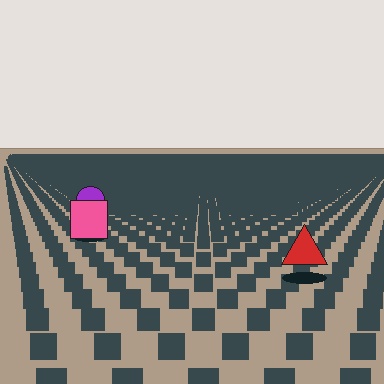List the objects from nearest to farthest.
From nearest to farthest: the red triangle, the pink square, the purple circle.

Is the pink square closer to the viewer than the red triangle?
No. The red triangle is closer — you can tell from the texture gradient: the ground texture is coarser near it.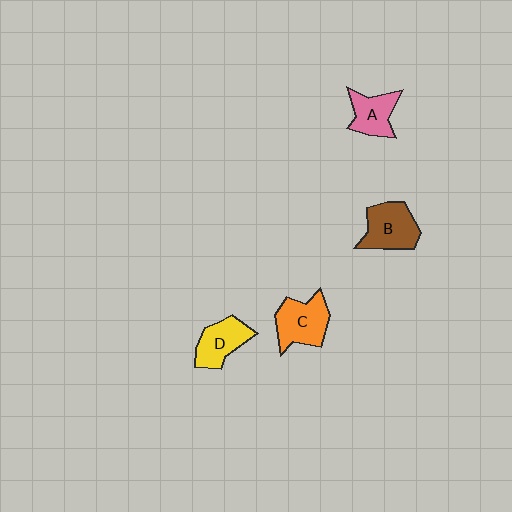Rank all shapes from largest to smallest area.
From largest to smallest: C (orange), B (brown), D (yellow), A (pink).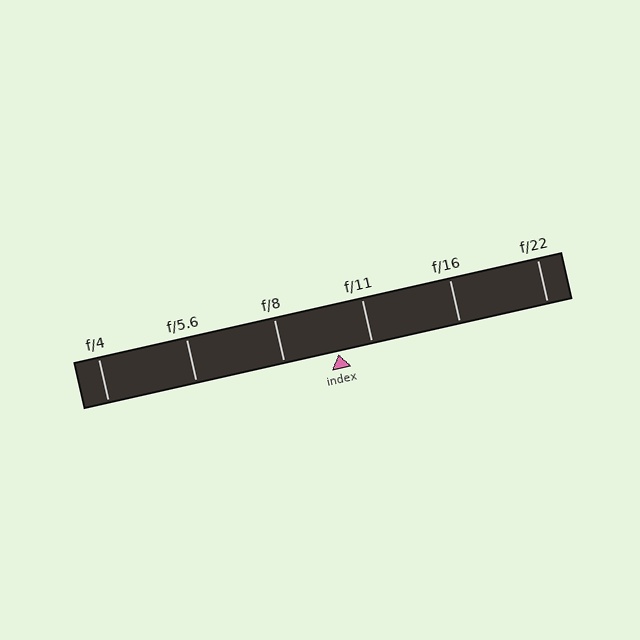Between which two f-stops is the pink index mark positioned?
The index mark is between f/8 and f/11.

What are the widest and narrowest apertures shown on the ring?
The widest aperture shown is f/4 and the narrowest is f/22.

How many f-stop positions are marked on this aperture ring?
There are 6 f-stop positions marked.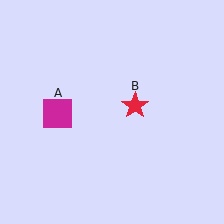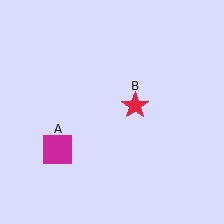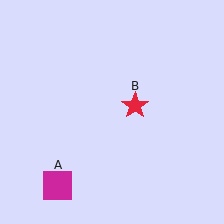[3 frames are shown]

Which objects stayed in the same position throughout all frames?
Red star (object B) remained stationary.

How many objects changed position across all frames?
1 object changed position: magenta square (object A).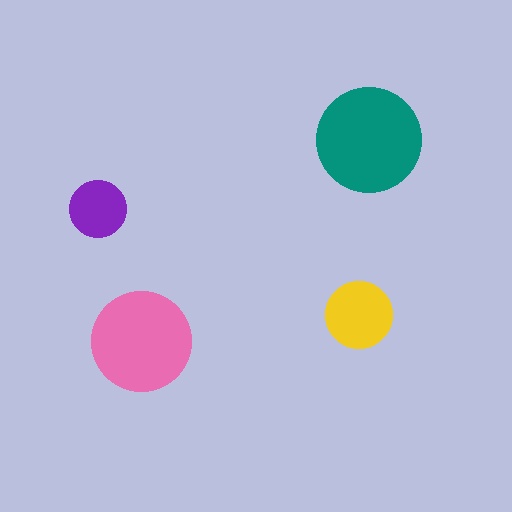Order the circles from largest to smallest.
the teal one, the pink one, the yellow one, the purple one.